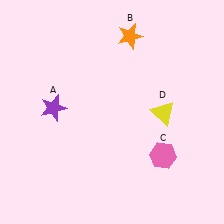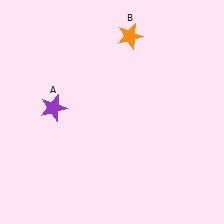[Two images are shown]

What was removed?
The pink hexagon (C), the yellow triangle (D) were removed in Image 2.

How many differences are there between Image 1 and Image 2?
There are 2 differences between the two images.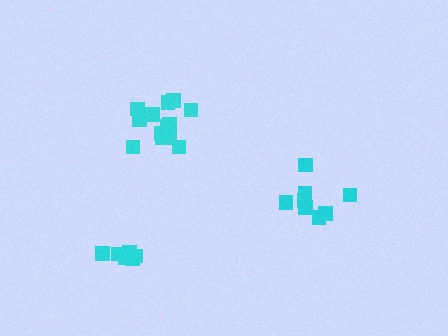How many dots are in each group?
Group 1: 13 dots, Group 2: 8 dots, Group 3: 7 dots (28 total).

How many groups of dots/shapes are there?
There are 3 groups.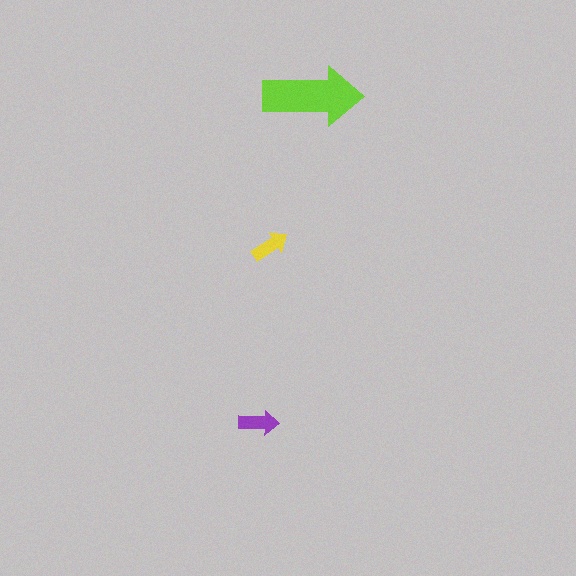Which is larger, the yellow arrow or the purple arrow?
The purple one.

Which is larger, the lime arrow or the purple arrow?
The lime one.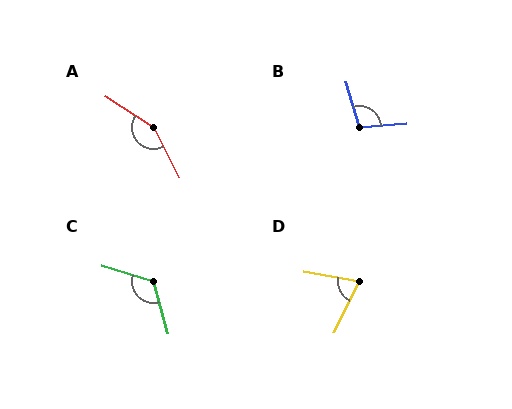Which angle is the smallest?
D, at approximately 74 degrees.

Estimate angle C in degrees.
Approximately 123 degrees.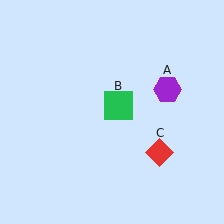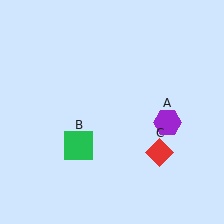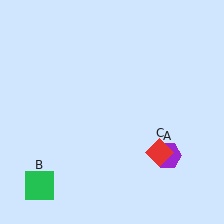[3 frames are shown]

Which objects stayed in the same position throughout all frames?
Red diamond (object C) remained stationary.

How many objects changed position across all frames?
2 objects changed position: purple hexagon (object A), green square (object B).